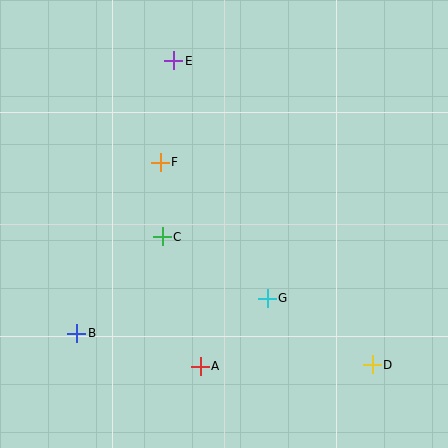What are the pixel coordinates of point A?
Point A is at (200, 366).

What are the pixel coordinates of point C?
Point C is at (162, 237).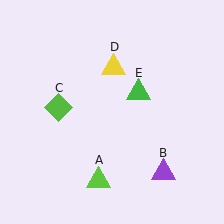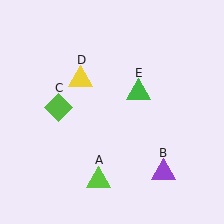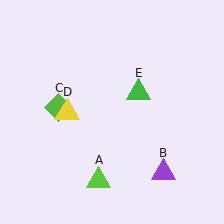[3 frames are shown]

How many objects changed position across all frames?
1 object changed position: yellow triangle (object D).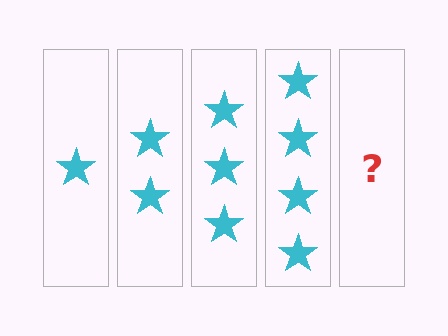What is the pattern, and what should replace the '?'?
The pattern is that each step adds one more star. The '?' should be 5 stars.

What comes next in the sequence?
The next element should be 5 stars.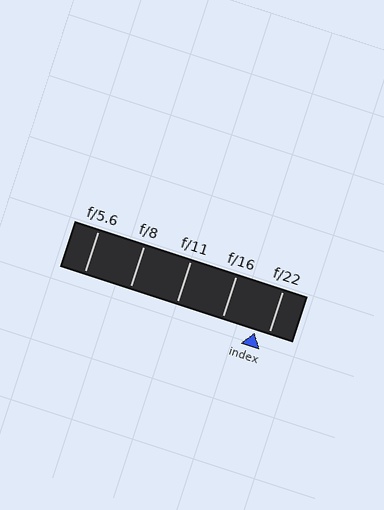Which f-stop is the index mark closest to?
The index mark is closest to f/22.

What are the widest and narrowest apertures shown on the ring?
The widest aperture shown is f/5.6 and the narrowest is f/22.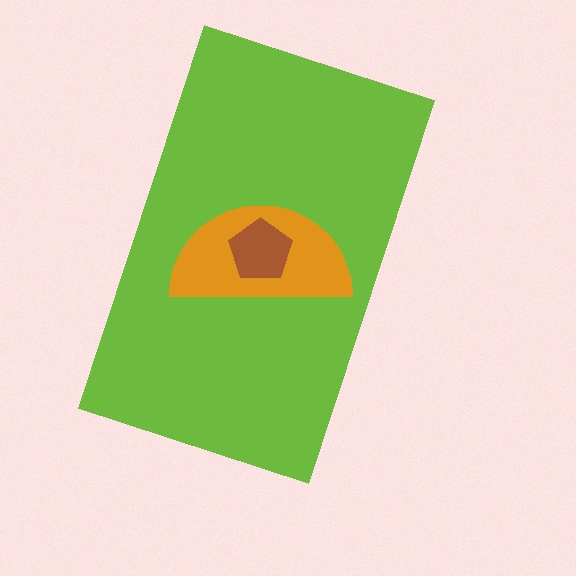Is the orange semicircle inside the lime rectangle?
Yes.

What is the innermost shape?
The brown pentagon.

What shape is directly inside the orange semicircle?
The brown pentagon.